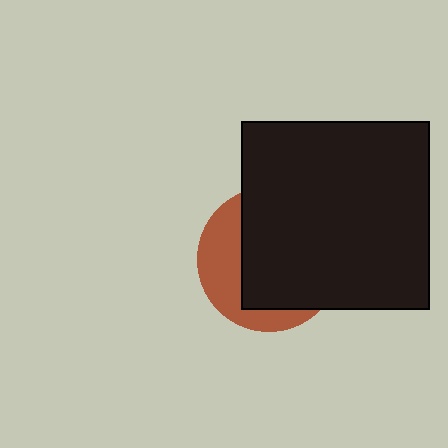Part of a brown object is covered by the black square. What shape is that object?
It is a circle.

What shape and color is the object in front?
The object in front is a black square.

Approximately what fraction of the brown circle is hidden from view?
Roughly 65% of the brown circle is hidden behind the black square.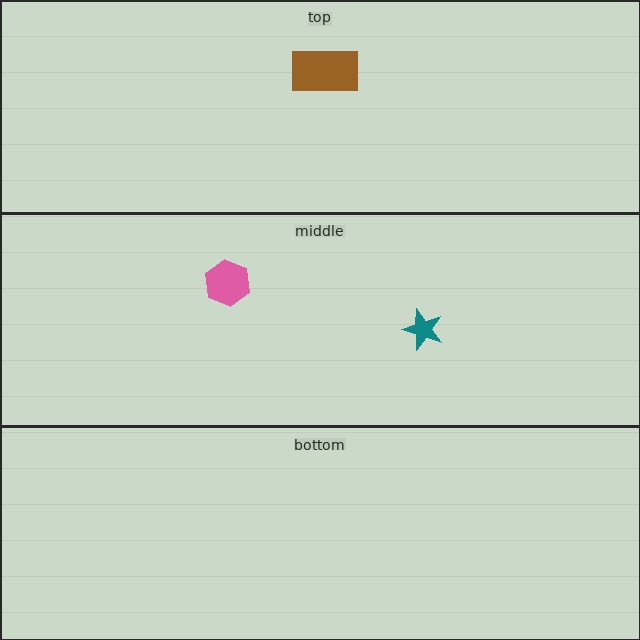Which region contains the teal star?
The middle region.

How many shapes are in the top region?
1.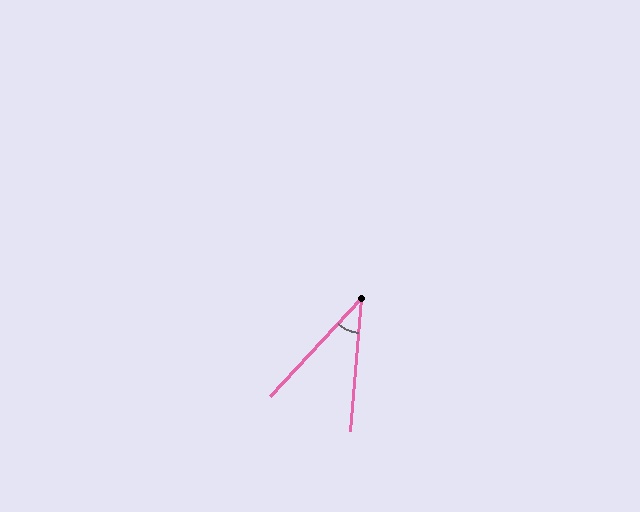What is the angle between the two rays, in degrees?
Approximately 38 degrees.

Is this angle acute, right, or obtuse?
It is acute.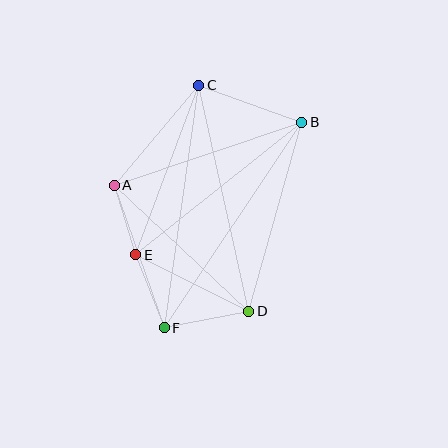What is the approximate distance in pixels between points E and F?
The distance between E and F is approximately 78 pixels.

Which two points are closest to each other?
Points A and E are closest to each other.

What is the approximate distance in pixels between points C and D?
The distance between C and D is approximately 231 pixels.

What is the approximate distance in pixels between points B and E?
The distance between B and E is approximately 212 pixels.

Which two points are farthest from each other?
Points B and F are farthest from each other.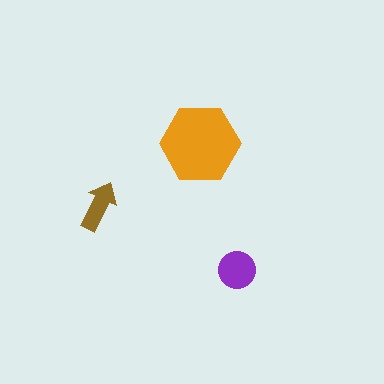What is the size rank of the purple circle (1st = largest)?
2nd.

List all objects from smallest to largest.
The brown arrow, the purple circle, the orange hexagon.